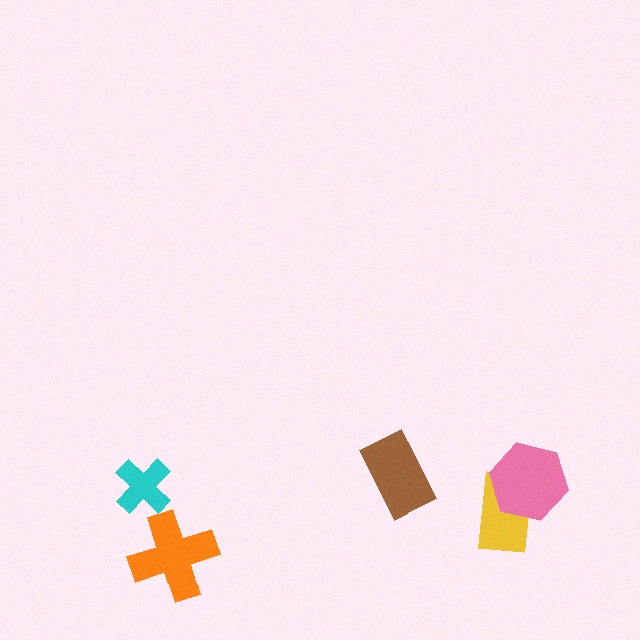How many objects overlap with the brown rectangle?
0 objects overlap with the brown rectangle.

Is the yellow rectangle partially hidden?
Yes, it is partially covered by another shape.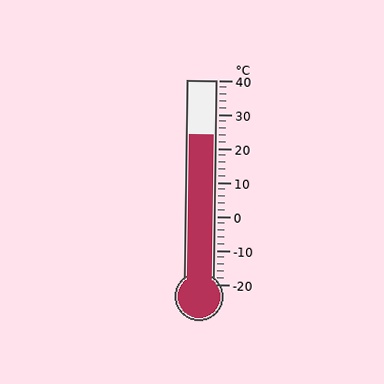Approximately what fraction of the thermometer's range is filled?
The thermometer is filled to approximately 75% of its range.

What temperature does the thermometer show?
The thermometer shows approximately 24°C.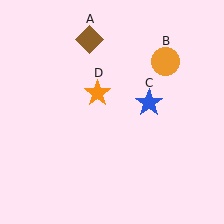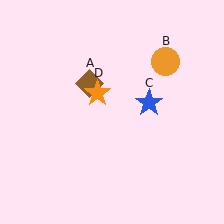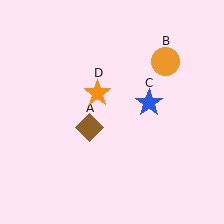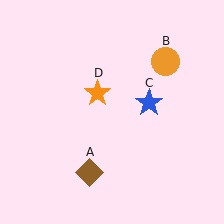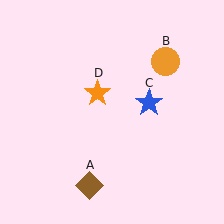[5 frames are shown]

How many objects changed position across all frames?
1 object changed position: brown diamond (object A).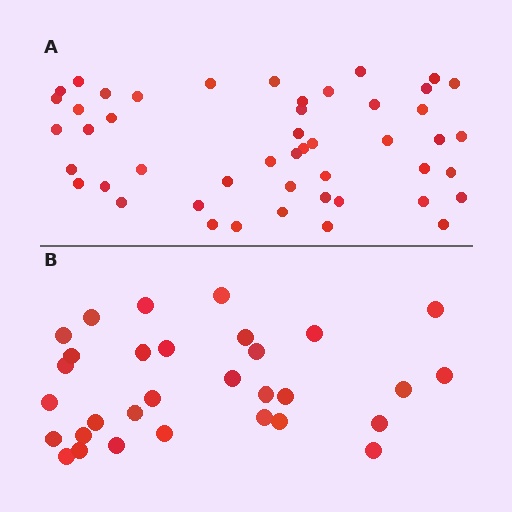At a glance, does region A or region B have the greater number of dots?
Region A (the top region) has more dots.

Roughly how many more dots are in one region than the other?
Region A has approximately 15 more dots than region B.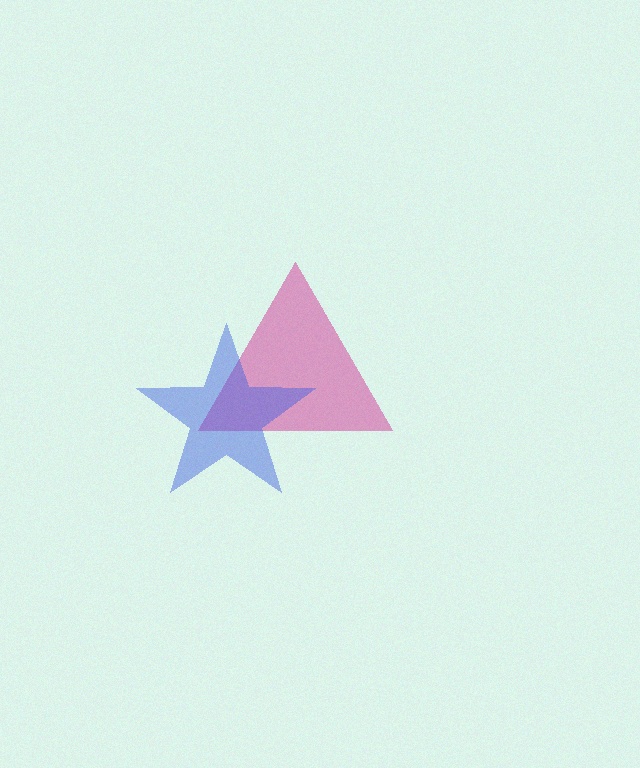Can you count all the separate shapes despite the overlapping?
Yes, there are 2 separate shapes.